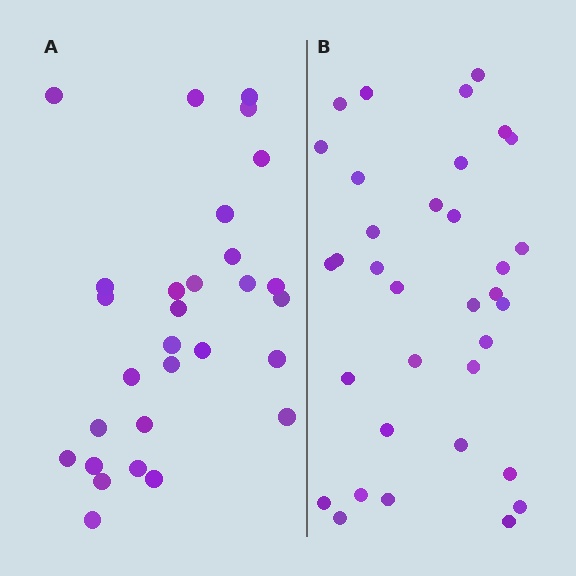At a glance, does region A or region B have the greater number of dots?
Region B (the right region) has more dots.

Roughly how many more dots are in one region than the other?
Region B has about 5 more dots than region A.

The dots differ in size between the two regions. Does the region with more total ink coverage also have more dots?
No. Region A has more total ink coverage because its dots are larger, but region B actually contains more individual dots. Total area can be misleading — the number of items is what matters here.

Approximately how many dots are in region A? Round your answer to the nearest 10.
About 30 dots. (The exact count is 29, which rounds to 30.)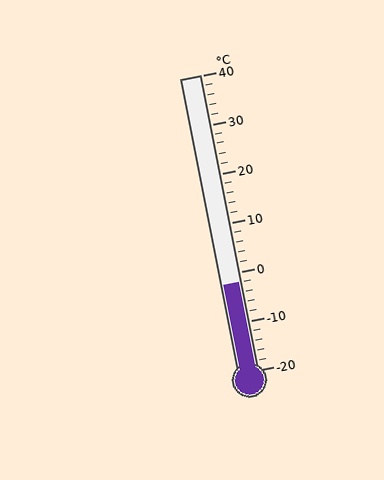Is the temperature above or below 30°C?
The temperature is below 30°C.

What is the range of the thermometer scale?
The thermometer scale ranges from -20°C to 40°C.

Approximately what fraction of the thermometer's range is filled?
The thermometer is filled to approximately 30% of its range.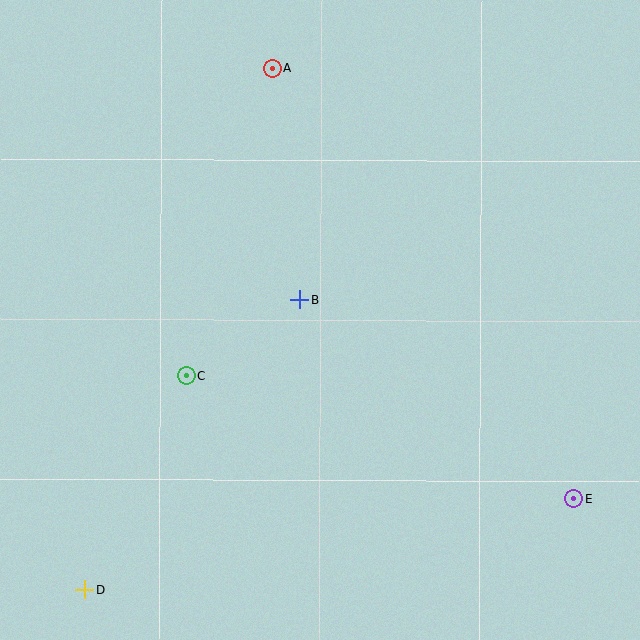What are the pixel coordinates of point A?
Point A is at (272, 68).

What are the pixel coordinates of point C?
Point C is at (186, 376).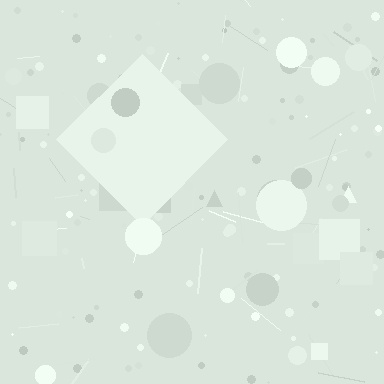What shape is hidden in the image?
A diamond is hidden in the image.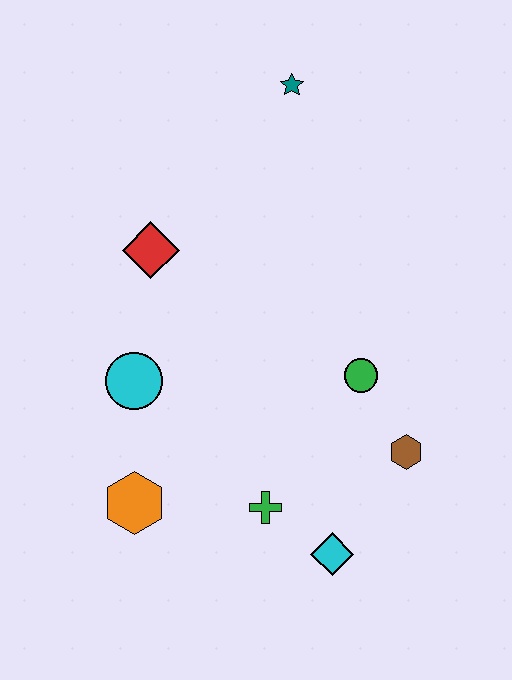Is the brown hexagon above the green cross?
Yes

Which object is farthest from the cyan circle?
The teal star is farthest from the cyan circle.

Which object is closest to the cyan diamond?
The green cross is closest to the cyan diamond.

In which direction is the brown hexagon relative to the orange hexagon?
The brown hexagon is to the right of the orange hexagon.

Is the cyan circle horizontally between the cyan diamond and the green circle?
No